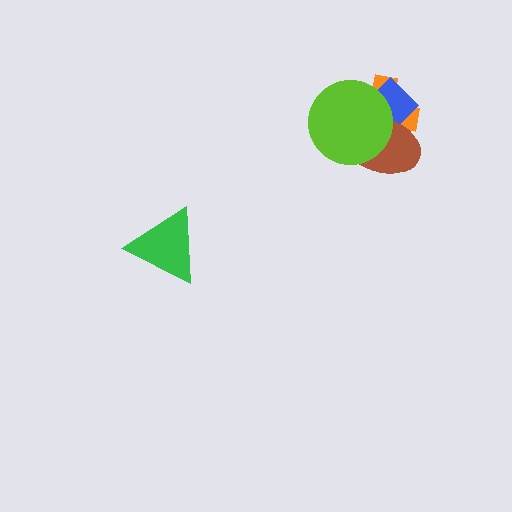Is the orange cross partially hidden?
Yes, it is partially covered by another shape.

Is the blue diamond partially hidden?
Yes, it is partially covered by another shape.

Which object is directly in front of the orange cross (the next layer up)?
The blue diamond is directly in front of the orange cross.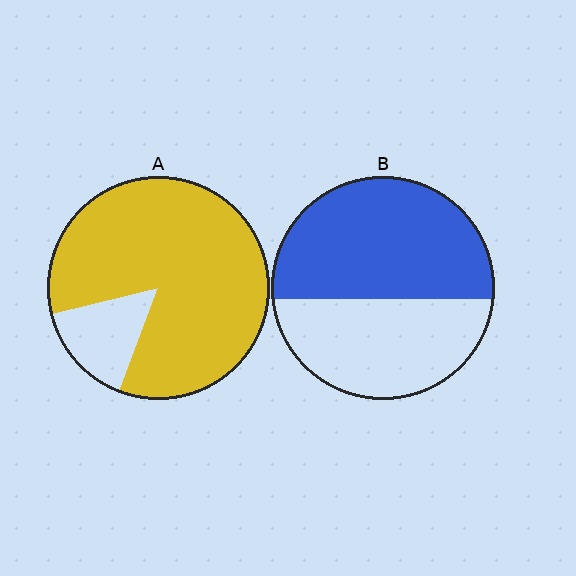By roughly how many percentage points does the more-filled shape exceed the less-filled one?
By roughly 30 percentage points (A over B).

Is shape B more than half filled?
Yes.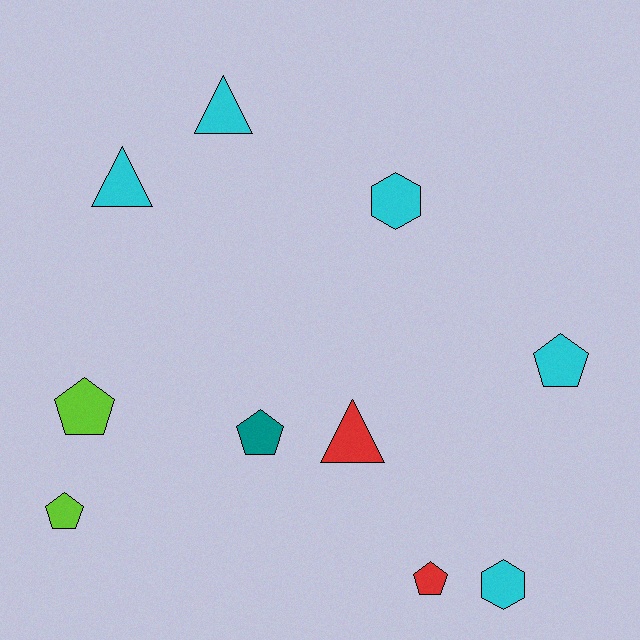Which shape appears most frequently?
Pentagon, with 5 objects.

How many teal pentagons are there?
There is 1 teal pentagon.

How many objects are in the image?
There are 10 objects.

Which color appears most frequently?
Cyan, with 5 objects.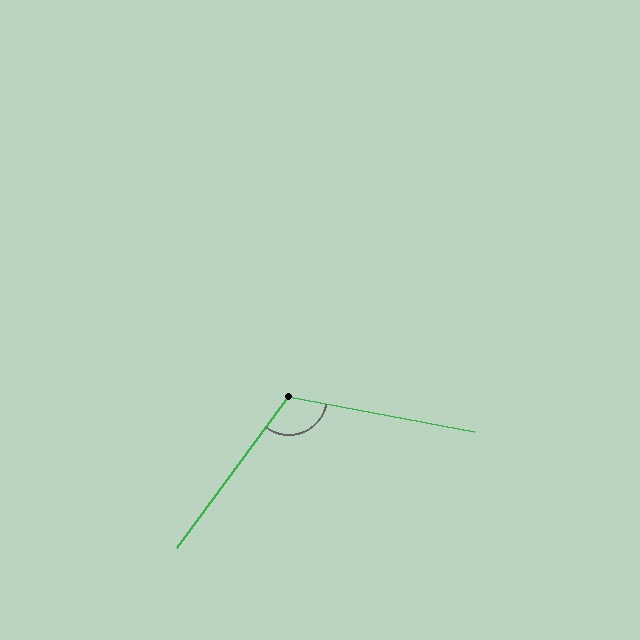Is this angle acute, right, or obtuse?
It is obtuse.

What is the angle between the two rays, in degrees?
Approximately 116 degrees.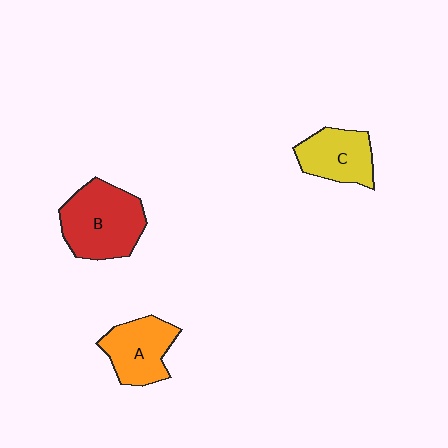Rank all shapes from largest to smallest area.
From largest to smallest: B (red), A (orange), C (yellow).